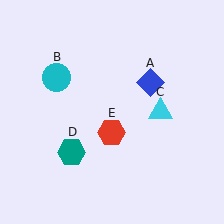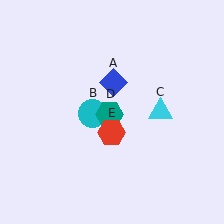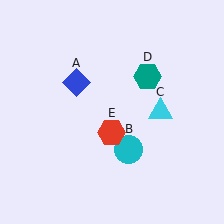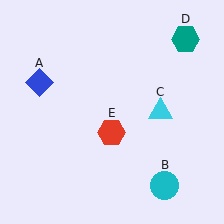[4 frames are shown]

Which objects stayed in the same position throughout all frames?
Cyan triangle (object C) and red hexagon (object E) remained stationary.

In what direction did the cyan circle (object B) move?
The cyan circle (object B) moved down and to the right.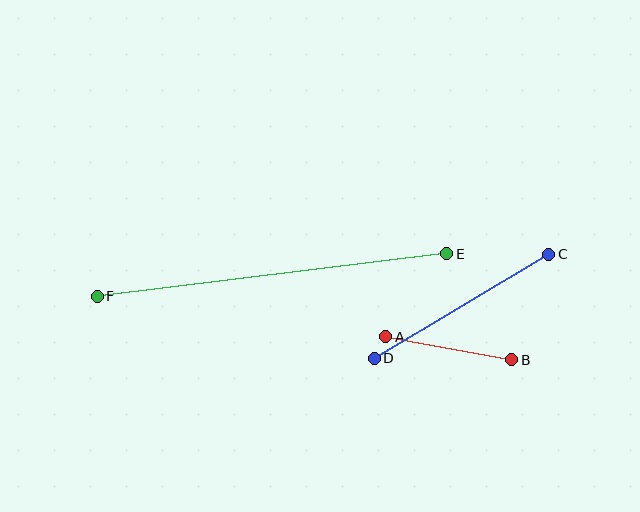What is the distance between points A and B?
The distance is approximately 128 pixels.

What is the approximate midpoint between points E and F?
The midpoint is at approximately (272, 275) pixels.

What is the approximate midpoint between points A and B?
The midpoint is at approximately (449, 348) pixels.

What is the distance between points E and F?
The distance is approximately 352 pixels.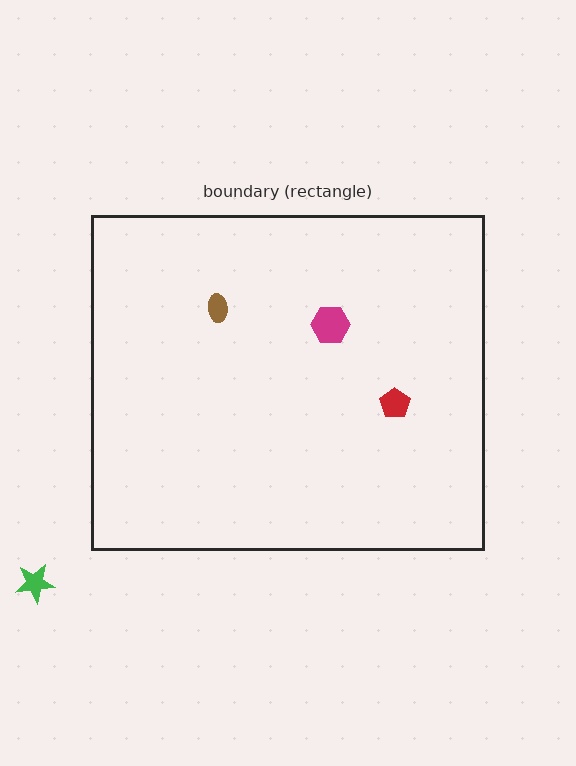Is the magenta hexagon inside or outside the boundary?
Inside.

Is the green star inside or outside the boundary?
Outside.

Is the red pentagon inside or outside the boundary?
Inside.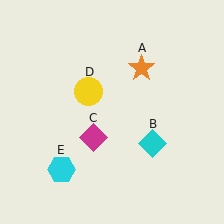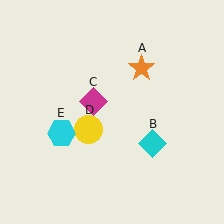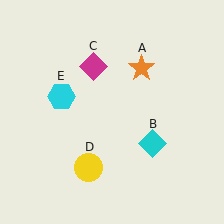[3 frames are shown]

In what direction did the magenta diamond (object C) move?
The magenta diamond (object C) moved up.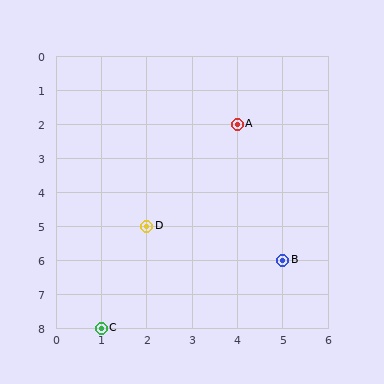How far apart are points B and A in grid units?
Points B and A are 1 column and 4 rows apart (about 4.1 grid units diagonally).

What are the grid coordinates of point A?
Point A is at grid coordinates (4, 2).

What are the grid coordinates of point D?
Point D is at grid coordinates (2, 5).